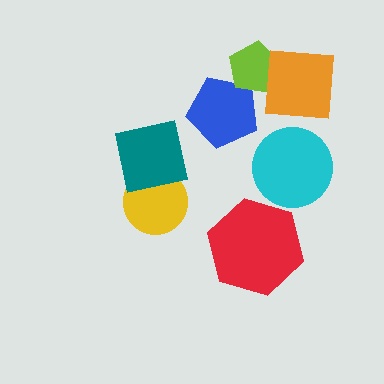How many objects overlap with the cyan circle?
0 objects overlap with the cyan circle.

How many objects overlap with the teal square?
1 object overlaps with the teal square.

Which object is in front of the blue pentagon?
The lime pentagon is in front of the blue pentagon.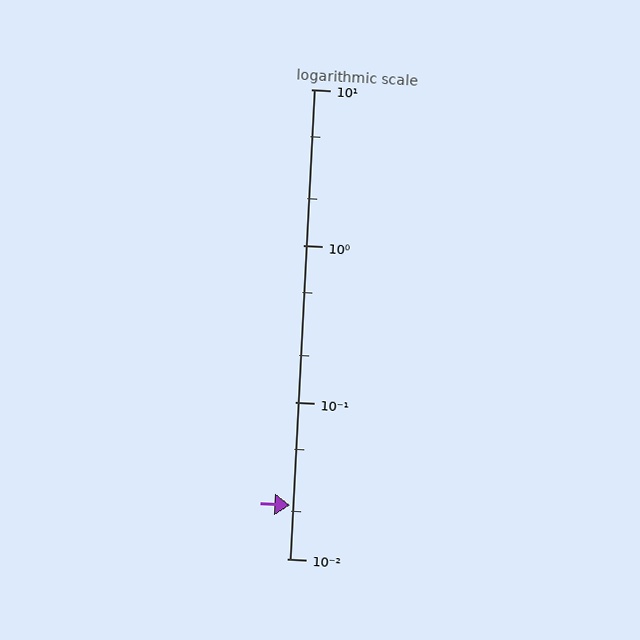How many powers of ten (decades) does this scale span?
The scale spans 3 decades, from 0.01 to 10.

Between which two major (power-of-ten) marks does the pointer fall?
The pointer is between 0.01 and 0.1.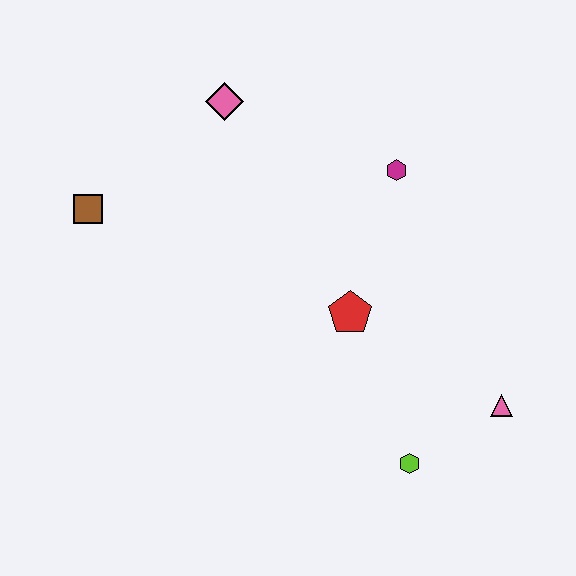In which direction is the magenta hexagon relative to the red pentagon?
The magenta hexagon is above the red pentagon.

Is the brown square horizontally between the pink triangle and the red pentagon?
No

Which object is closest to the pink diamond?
The brown square is closest to the pink diamond.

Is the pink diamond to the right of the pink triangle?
No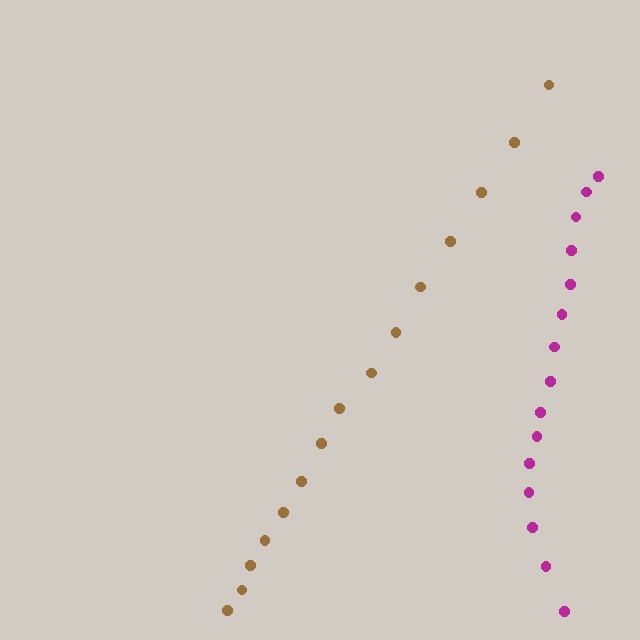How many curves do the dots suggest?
There are 2 distinct paths.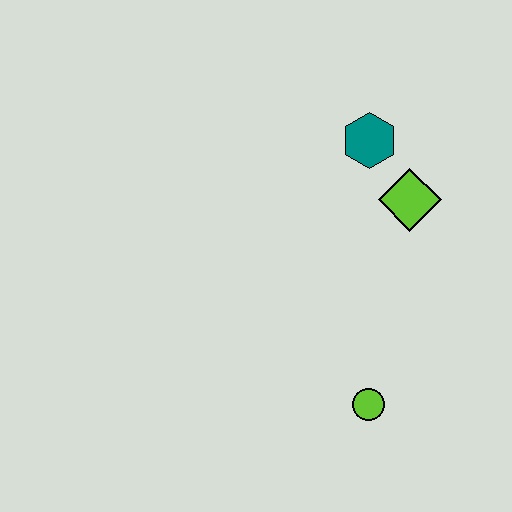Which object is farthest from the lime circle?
The teal hexagon is farthest from the lime circle.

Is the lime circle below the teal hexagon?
Yes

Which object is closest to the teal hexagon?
The lime diamond is closest to the teal hexagon.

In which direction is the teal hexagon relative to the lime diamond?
The teal hexagon is above the lime diamond.